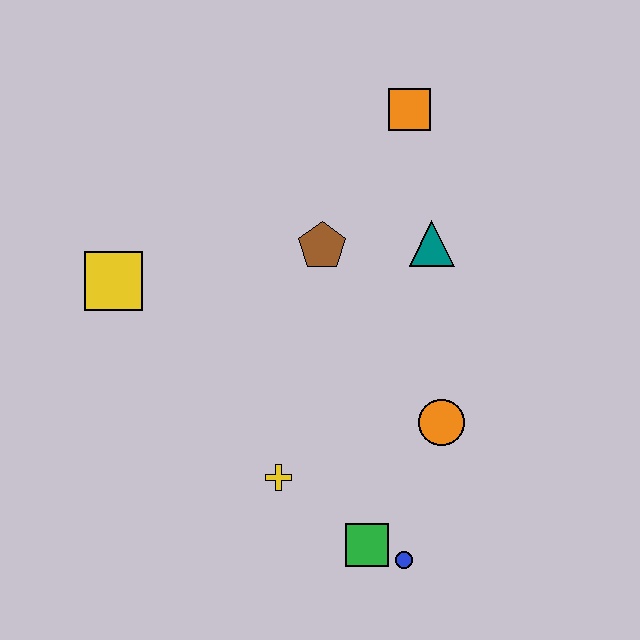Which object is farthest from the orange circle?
The yellow square is farthest from the orange circle.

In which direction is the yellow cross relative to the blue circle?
The yellow cross is to the left of the blue circle.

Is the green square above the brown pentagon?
No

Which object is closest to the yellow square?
The brown pentagon is closest to the yellow square.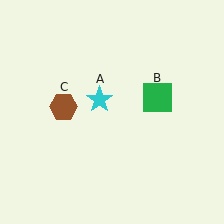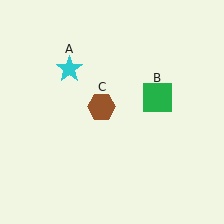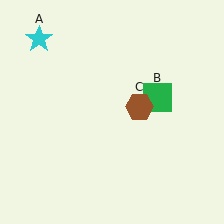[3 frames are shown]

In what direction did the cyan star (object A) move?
The cyan star (object A) moved up and to the left.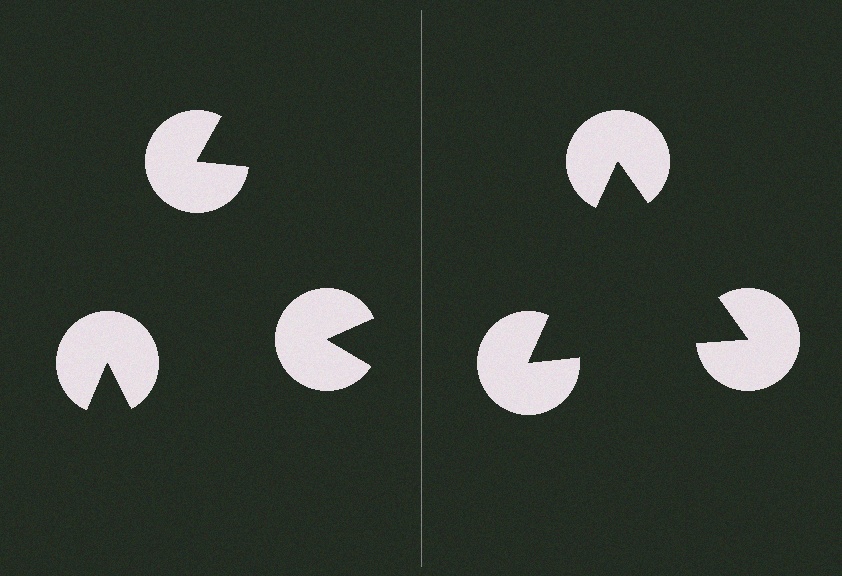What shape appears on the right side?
An illusory triangle.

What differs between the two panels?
The pac-man discs are positioned identically on both sides; only the wedge orientations differ. On the right they align to a triangle; on the left they are misaligned.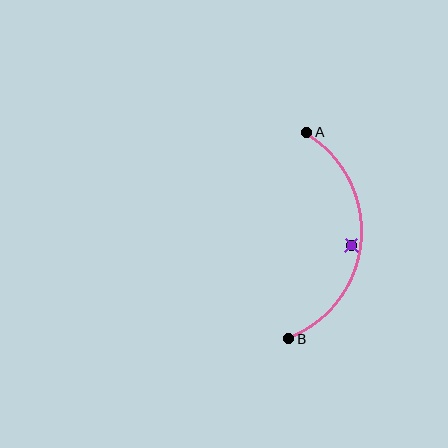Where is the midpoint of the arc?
The arc midpoint is the point on the curve farthest from the straight line joining A and B. It sits to the right of that line.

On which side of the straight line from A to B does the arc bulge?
The arc bulges to the right of the straight line connecting A and B.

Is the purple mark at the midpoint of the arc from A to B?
No — the purple mark does not lie on the arc at all. It sits slightly inside the curve.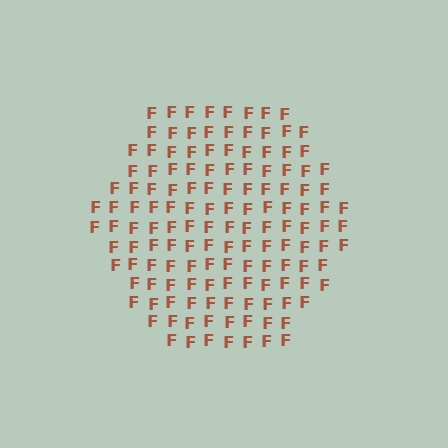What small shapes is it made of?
It is made of small letter F's.